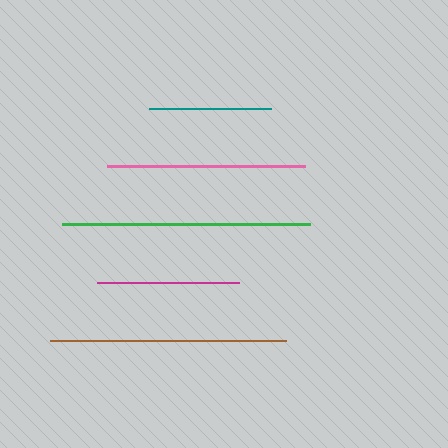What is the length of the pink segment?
The pink segment is approximately 199 pixels long.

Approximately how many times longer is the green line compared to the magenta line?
The green line is approximately 1.7 times the length of the magenta line.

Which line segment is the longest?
The green line is the longest at approximately 248 pixels.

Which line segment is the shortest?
The teal line is the shortest at approximately 122 pixels.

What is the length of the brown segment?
The brown segment is approximately 236 pixels long.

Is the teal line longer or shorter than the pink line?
The pink line is longer than the teal line.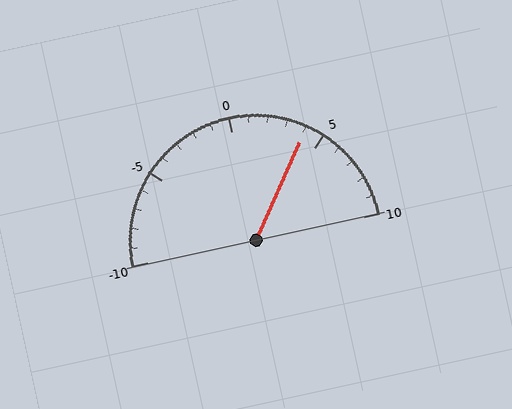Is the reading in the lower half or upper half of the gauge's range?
The reading is in the upper half of the range (-10 to 10).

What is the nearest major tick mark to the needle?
The nearest major tick mark is 5.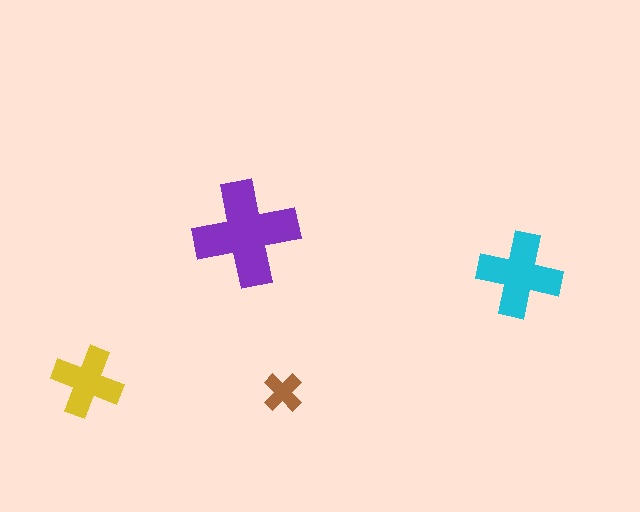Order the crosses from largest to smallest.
the purple one, the cyan one, the yellow one, the brown one.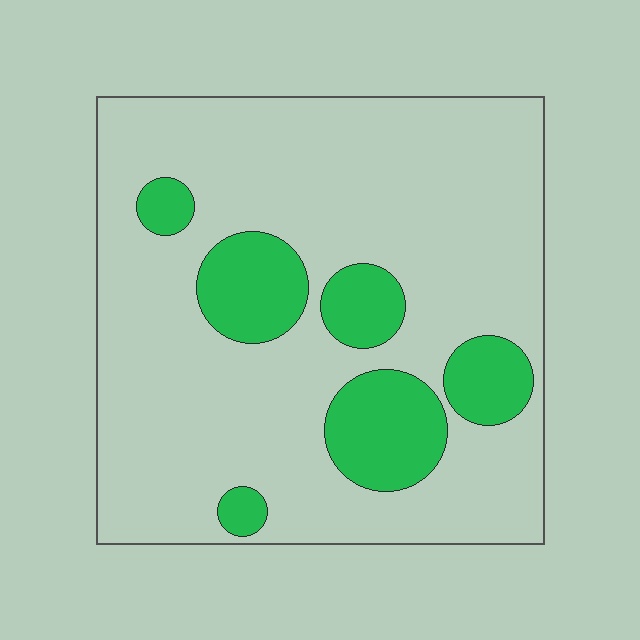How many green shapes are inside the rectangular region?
6.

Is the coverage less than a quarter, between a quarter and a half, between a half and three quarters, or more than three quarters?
Less than a quarter.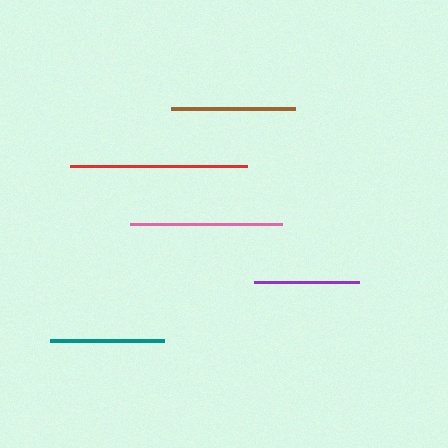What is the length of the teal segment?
The teal segment is approximately 114 pixels long.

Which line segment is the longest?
The red line is the longest at approximately 177 pixels.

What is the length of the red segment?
The red segment is approximately 177 pixels long.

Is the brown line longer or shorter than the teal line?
The brown line is longer than the teal line.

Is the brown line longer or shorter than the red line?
The red line is longer than the brown line.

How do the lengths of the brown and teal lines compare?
The brown and teal lines are approximately the same length.